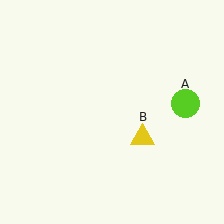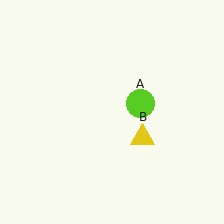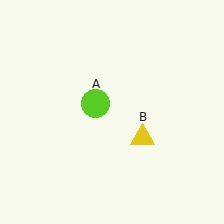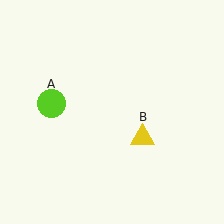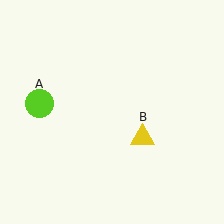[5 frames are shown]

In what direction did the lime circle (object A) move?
The lime circle (object A) moved left.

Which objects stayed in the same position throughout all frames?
Yellow triangle (object B) remained stationary.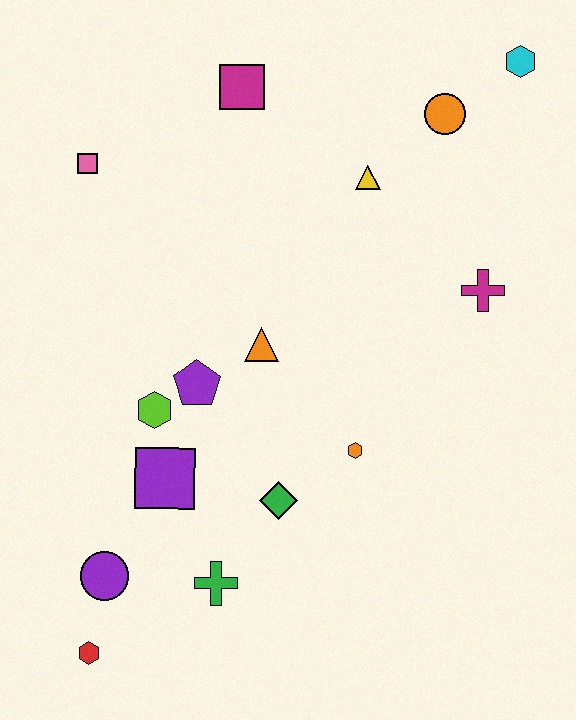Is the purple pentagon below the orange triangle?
Yes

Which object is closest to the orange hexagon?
The green diamond is closest to the orange hexagon.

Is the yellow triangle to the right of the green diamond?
Yes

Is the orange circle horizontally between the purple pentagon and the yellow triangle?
No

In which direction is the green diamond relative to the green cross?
The green diamond is above the green cross.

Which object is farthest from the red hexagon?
The cyan hexagon is farthest from the red hexagon.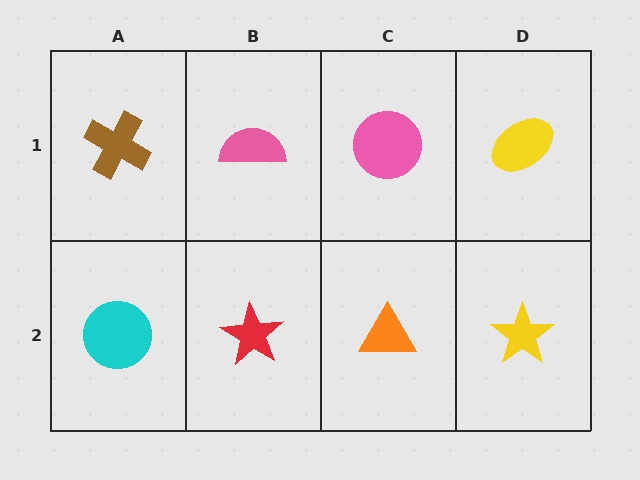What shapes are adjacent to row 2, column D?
A yellow ellipse (row 1, column D), an orange triangle (row 2, column C).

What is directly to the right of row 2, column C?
A yellow star.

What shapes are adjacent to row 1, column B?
A red star (row 2, column B), a brown cross (row 1, column A), a pink circle (row 1, column C).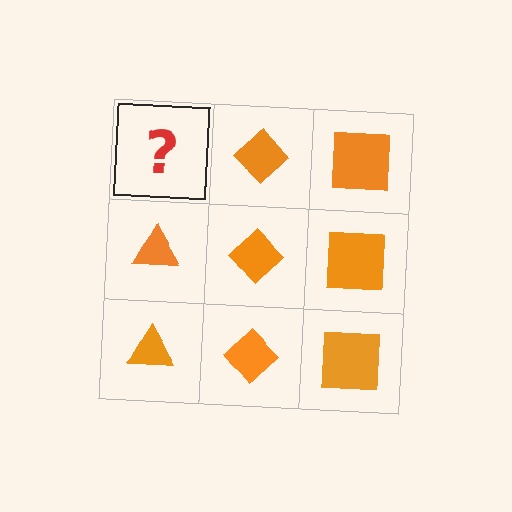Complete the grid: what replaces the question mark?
The question mark should be replaced with an orange triangle.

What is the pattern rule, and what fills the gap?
The rule is that each column has a consistent shape. The gap should be filled with an orange triangle.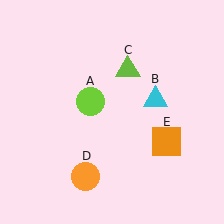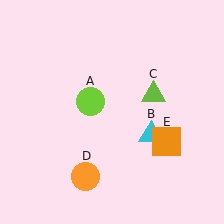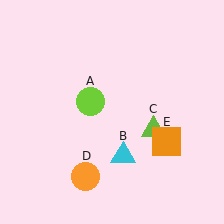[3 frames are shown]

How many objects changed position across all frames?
2 objects changed position: cyan triangle (object B), lime triangle (object C).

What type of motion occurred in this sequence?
The cyan triangle (object B), lime triangle (object C) rotated clockwise around the center of the scene.